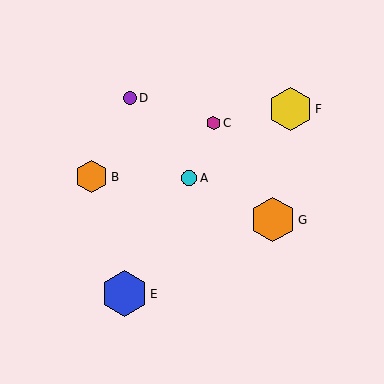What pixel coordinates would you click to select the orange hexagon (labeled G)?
Click at (273, 220) to select the orange hexagon G.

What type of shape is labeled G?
Shape G is an orange hexagon.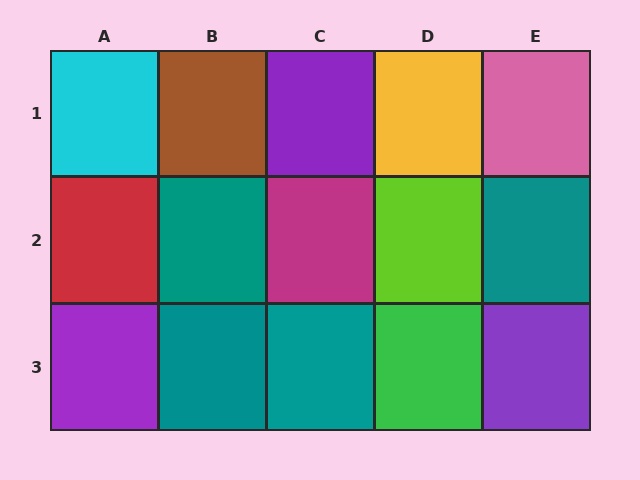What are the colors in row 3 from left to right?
Purple, teal, teal, green, purple.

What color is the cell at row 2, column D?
Lime.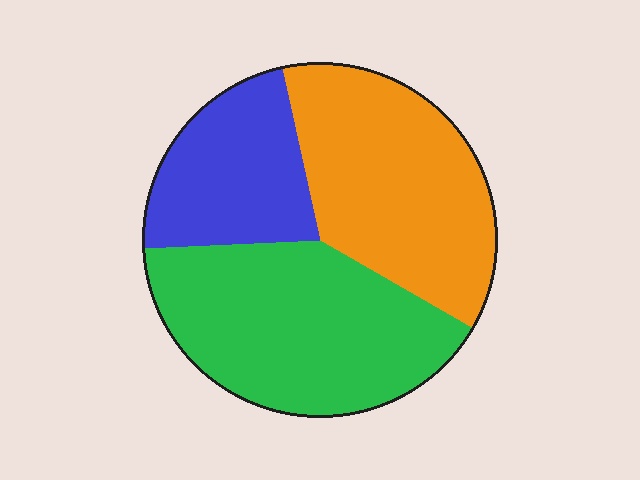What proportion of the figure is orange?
Orange takes up about three eighths (3/8) of the figure.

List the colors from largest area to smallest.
From largest to smallest: green, orange, blue.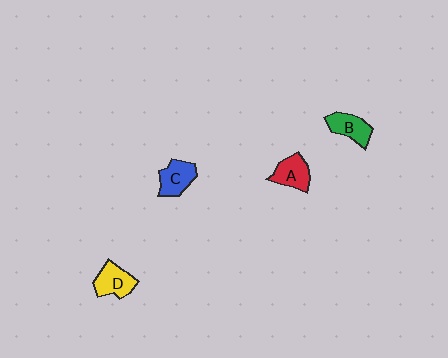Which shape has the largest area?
Shape D (yellow).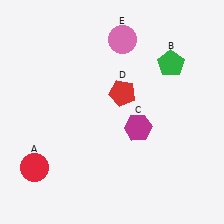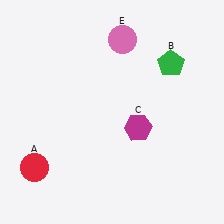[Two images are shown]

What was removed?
The red pentagon (D) was removed in Image 2.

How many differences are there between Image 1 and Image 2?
There is 1 difference between the two images.